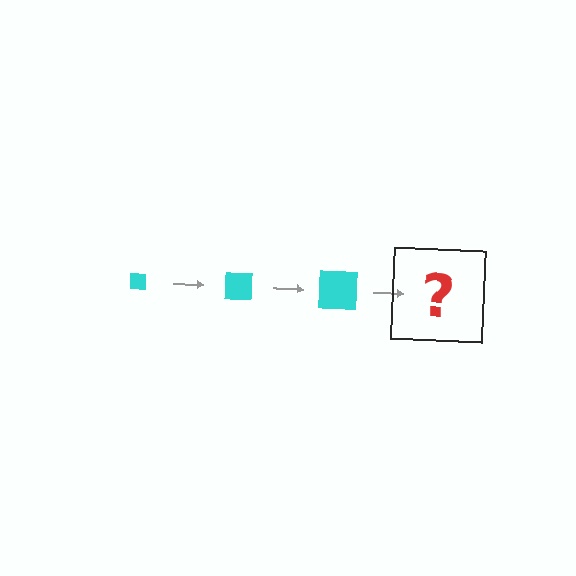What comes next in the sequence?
The next element should be a cyan square, larger than the previous one.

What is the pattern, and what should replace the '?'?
The pattern is that the square gets progressively larger each step. The '?' should be a cyan square, larger than the previous one.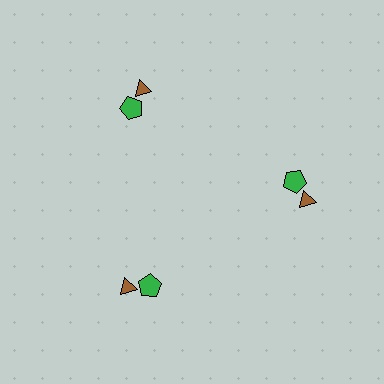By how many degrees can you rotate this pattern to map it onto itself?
The pattern maps onto itself every 120 degrees of rotation.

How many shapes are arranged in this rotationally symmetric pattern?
There are 6 shapes, arranged in 3 groups of 2.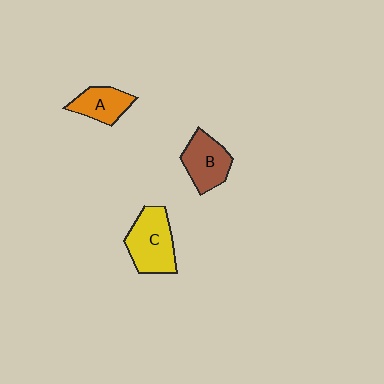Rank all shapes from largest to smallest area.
From largest to smallest: C (yellow), B (brown), A (orange).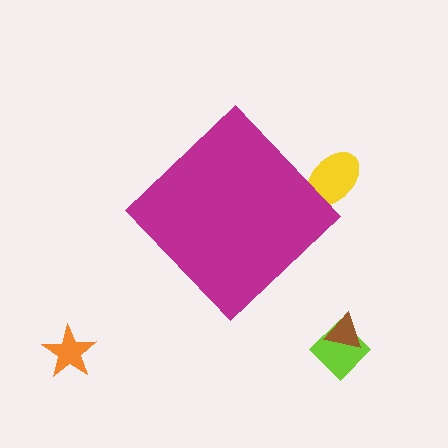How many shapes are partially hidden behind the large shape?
1 shape is partially hidden.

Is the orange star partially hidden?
No, the orange star is fully visible.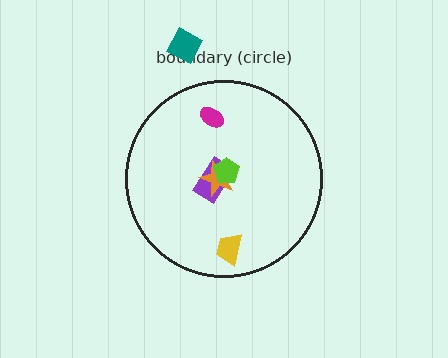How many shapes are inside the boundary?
5 inside, 1 outside.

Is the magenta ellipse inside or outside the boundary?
Inside.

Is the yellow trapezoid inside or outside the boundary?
Inside.